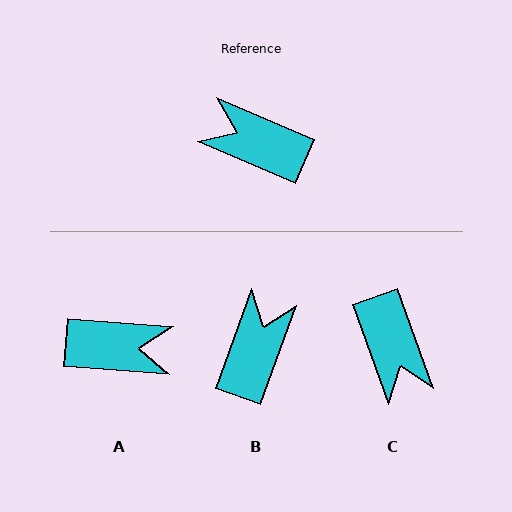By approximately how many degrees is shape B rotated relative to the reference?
Approximately 87 degrees clockwise.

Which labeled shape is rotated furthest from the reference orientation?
A, about 161 degrees away.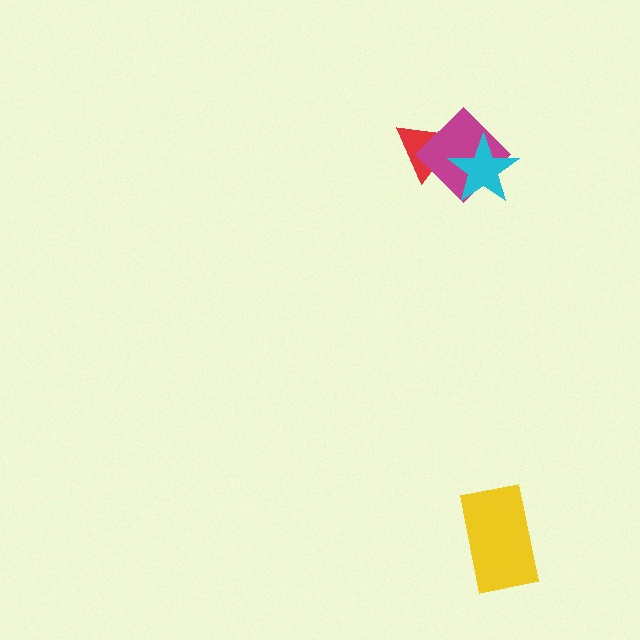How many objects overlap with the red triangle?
2 objects overlap with the red triangle.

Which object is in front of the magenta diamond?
The cyan star is in front of the magenta diamond.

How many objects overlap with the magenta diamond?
2 objects overlap with the magenta diamond.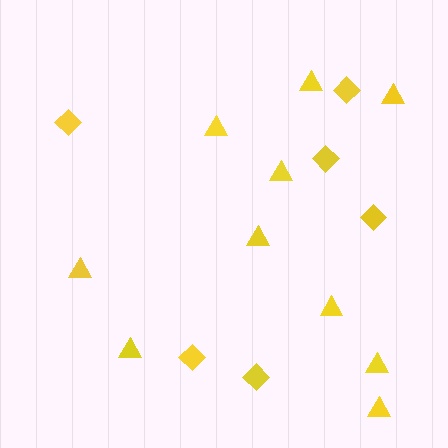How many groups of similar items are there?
There are 2 groups: one group of diamonds (6) and one group of triangles (10).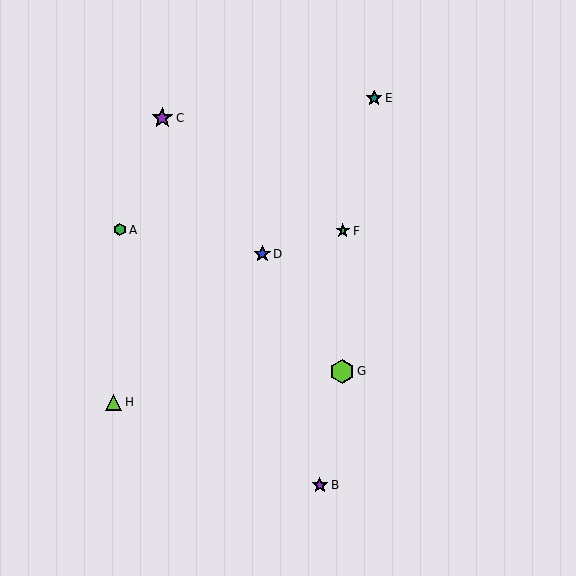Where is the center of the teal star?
The center of the teal star is at (374, 98).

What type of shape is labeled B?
Shape B is a purple star.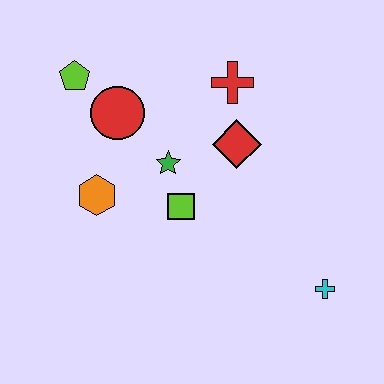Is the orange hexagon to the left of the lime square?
Yes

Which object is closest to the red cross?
The red diamond is closest to the red cross.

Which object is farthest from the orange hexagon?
The cyan cross is farthest from the orange hexagon.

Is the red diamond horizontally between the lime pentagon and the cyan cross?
Yes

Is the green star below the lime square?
No